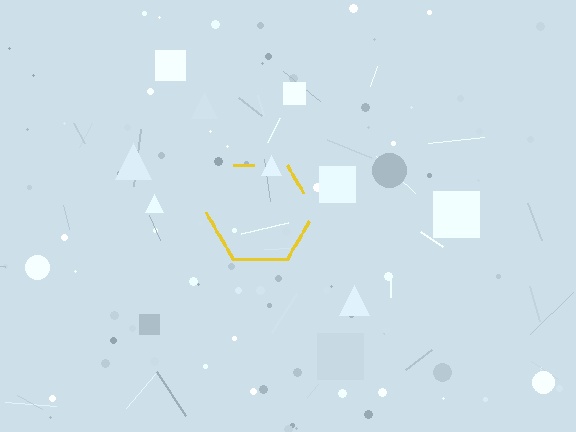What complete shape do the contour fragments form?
The contour fragments form a hexagon.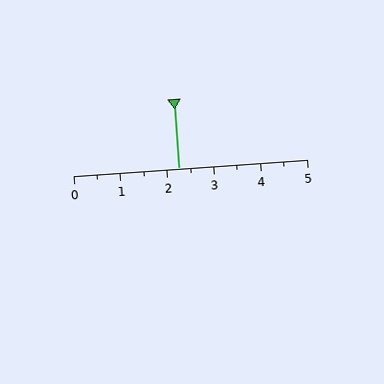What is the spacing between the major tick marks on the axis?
The major ticks are spaced 1 apart.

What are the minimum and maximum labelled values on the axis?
The axis runs from 0 to 5.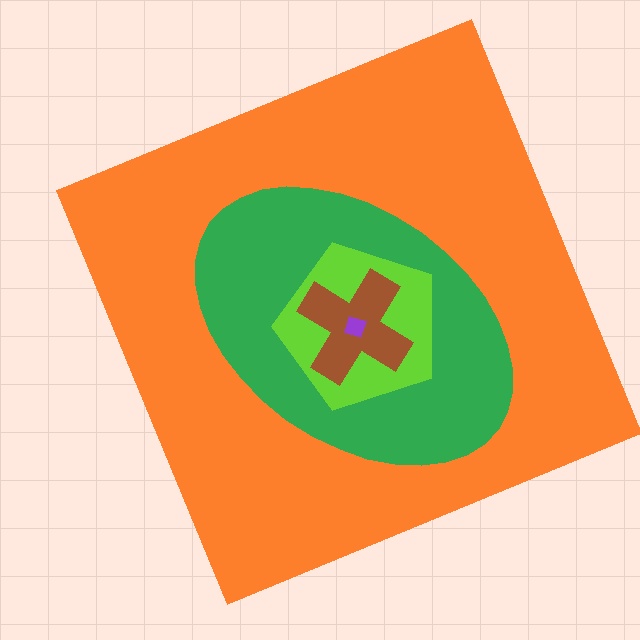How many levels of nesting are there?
5.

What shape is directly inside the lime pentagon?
The brown cross.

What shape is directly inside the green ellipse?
The lime pentagon.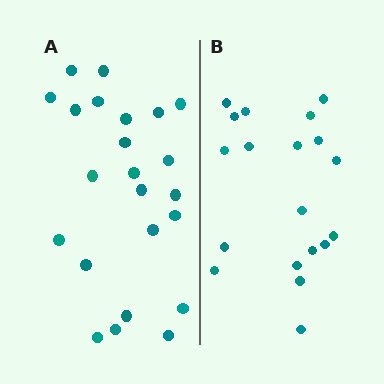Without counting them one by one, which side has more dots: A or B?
Region A (the left region) has more dots.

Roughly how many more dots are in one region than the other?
Region A has about 4 more dots than region B.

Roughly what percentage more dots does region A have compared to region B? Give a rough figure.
About 20% more.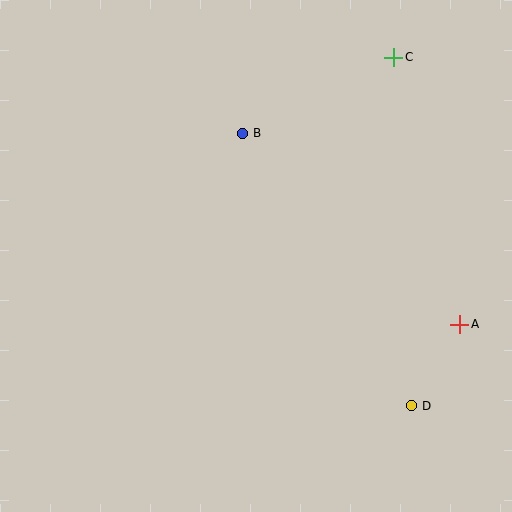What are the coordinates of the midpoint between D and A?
The midpoint between D and A is at (435, 365).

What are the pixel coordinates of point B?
Point B is at (242, 133).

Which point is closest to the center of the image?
Point B at (242, 133) is closest to the center.